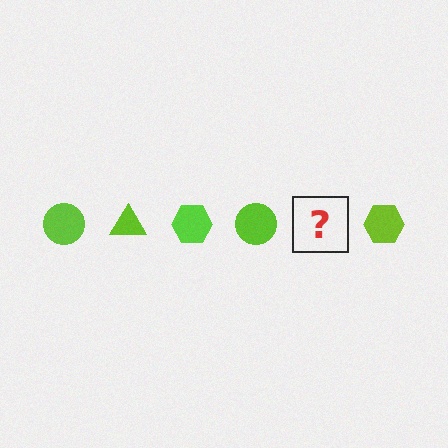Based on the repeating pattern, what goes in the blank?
The blank should be a lime triangle.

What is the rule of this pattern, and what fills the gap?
The rule is that the pattern cycles through circle, triangle, hexagon shapes in lime. The gap should be filled with a lime triangle.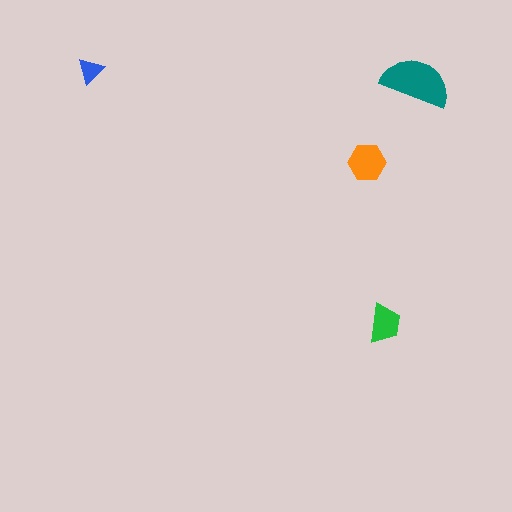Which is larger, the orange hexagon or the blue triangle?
The orange hexagon.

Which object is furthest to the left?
The blue triangle is leftmost.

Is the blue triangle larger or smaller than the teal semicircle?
Smaller.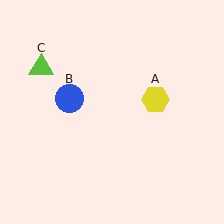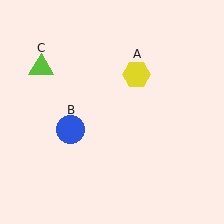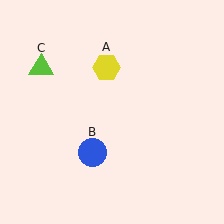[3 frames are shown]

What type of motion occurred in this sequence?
The yellow hexagon (object A), blue circle (object B) rotated counterclockwise around the center of the scene.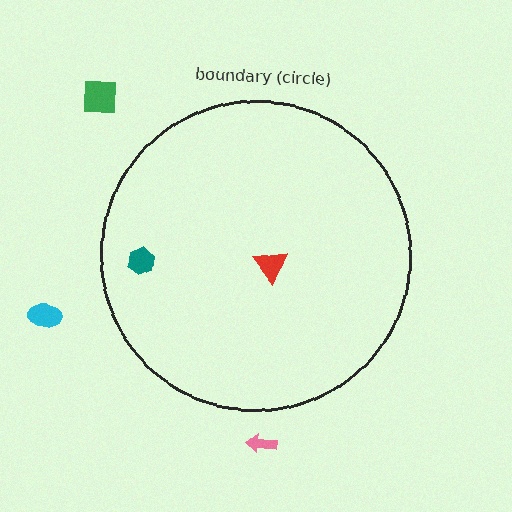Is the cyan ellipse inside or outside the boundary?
Outside.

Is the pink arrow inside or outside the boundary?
Outside.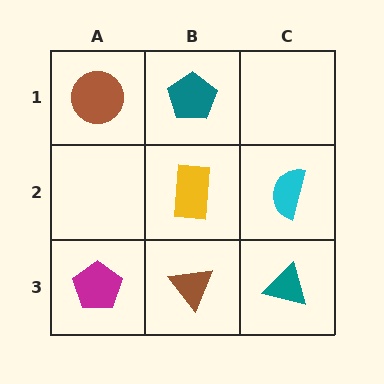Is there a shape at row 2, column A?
No, that cell is empty.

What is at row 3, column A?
A magenta pentagon.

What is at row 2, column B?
A yellow rectangle.